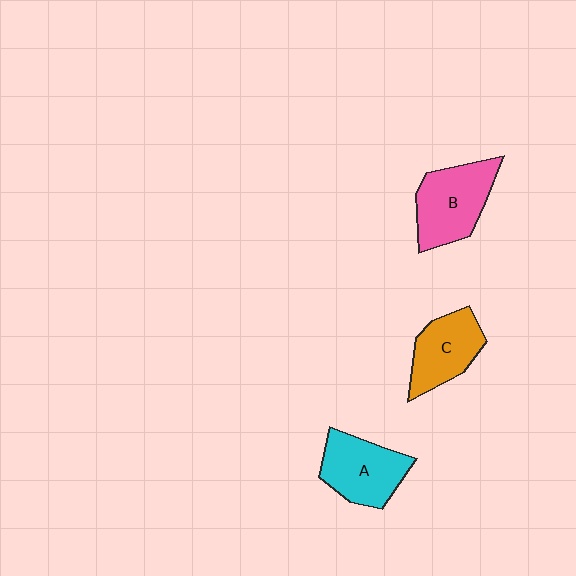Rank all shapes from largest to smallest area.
From largest to smallest: B (pink), A (cyan), C (orange).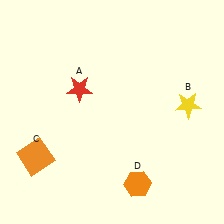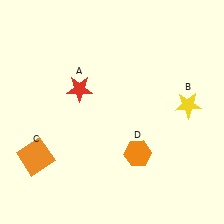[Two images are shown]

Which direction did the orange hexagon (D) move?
The orange hexagon (D) moved up.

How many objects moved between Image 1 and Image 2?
1 object moved between the two images.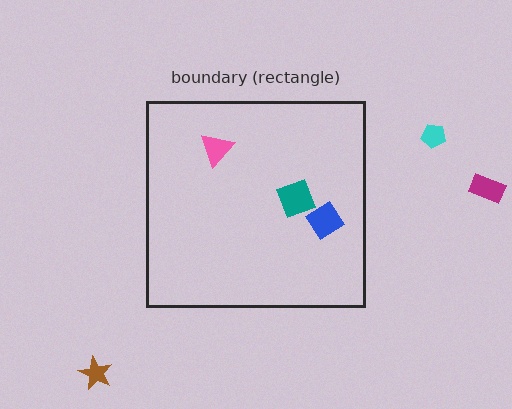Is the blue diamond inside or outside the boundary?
Inside.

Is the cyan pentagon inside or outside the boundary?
Outside.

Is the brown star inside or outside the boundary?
Outside.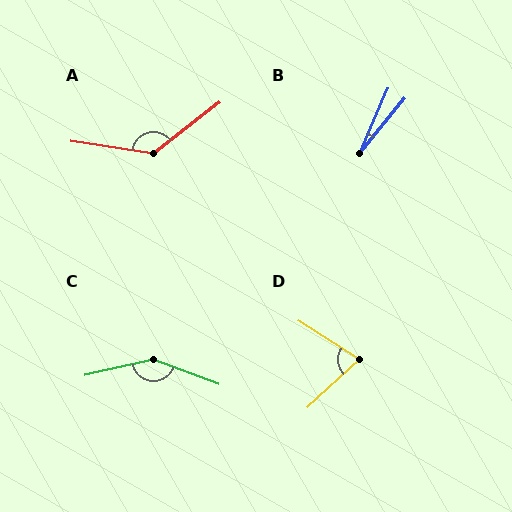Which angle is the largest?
C, at approximately 147 degrees.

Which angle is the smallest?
B, at approximately 16 degrees.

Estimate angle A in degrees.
Approximately 134 degrees.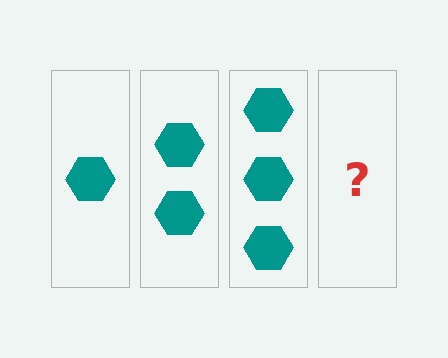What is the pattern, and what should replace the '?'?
The pattern is that each step adds one more hexagon. The '?' should be 4 hexagons.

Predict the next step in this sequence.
The next step is 4 hexagons.